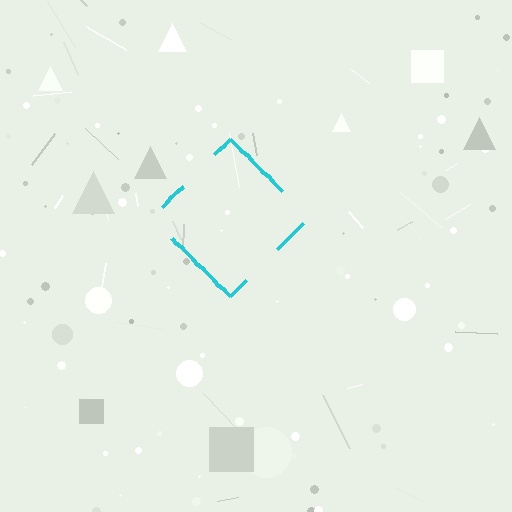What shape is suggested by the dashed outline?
The dashed outline suggests a diamond.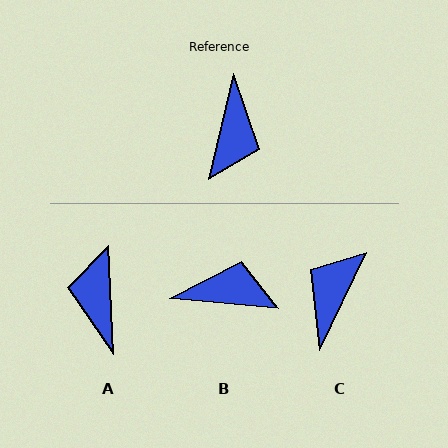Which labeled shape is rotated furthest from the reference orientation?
C, about 167 degrees away.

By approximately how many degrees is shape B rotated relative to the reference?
Approximately 98 degrees counter-clockwise.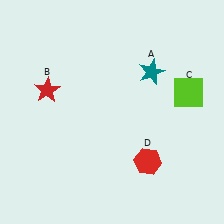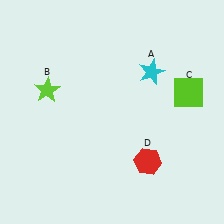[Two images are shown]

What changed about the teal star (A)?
In Image 1, A is teal. In Image 2, it changed to cyan.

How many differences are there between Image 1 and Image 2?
There are 2 differences between the two images.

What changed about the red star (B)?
In Image 1, B is red. In Image 2, it changed to lime.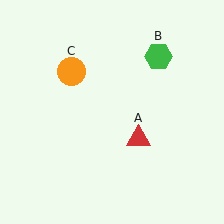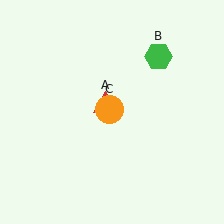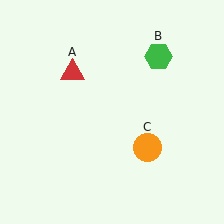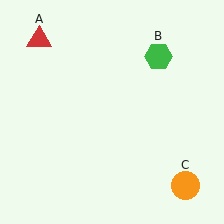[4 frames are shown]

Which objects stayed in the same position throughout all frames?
Green hexagon (object B) remained stationary.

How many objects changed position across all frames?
2 objects changed position: red triangle (object A), orange circle (object C).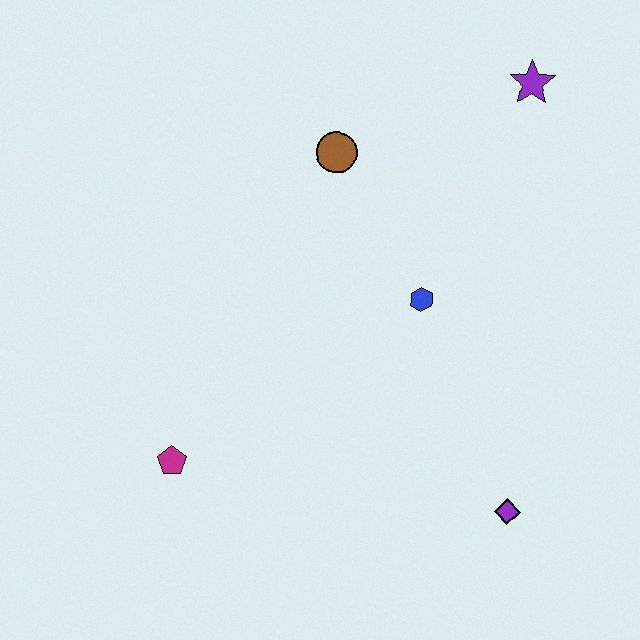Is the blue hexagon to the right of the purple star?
No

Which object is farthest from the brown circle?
The purple diamond is farthest from the brown circle.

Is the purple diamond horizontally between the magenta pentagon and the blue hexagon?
No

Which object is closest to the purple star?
The brown circle is closest to the purple star.